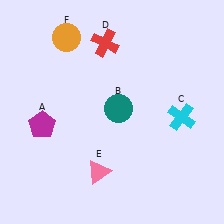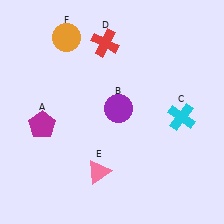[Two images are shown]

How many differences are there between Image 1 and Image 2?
There is 1 difference between the two images.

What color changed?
The circle (B) changed from teal in Image 1 to purple in Image 2.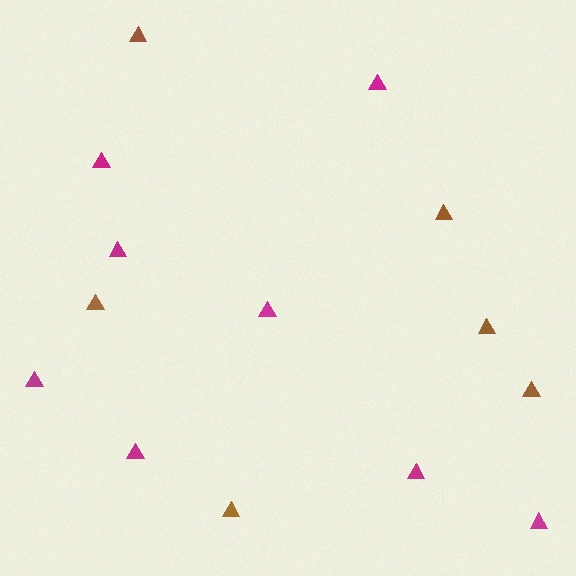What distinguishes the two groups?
There are 2 groups: one group of brown triangles (6) and one group of magenta triangles (8).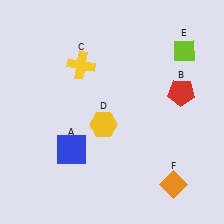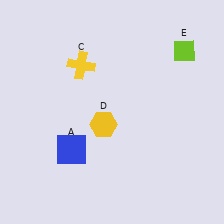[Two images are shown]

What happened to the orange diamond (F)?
The orange diamond (F) was removed in Image 2. It was in the bottom-right area of Image 1.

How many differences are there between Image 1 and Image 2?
There are 2 differences between the two images.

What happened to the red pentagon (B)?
The red pentagon (B) was removed in Image 2. It was in the top-right area of Image 1.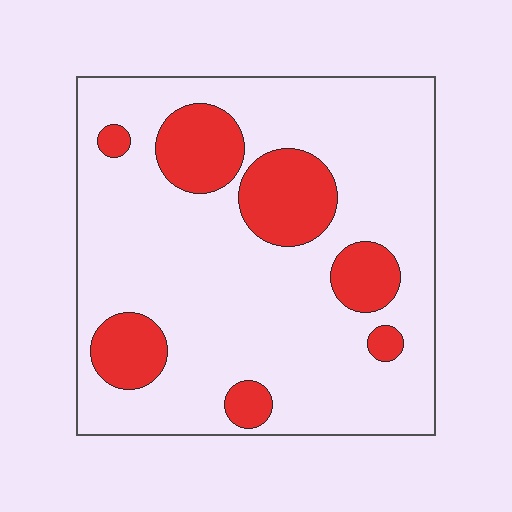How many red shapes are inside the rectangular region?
7.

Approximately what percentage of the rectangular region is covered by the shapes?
Approximately 20%.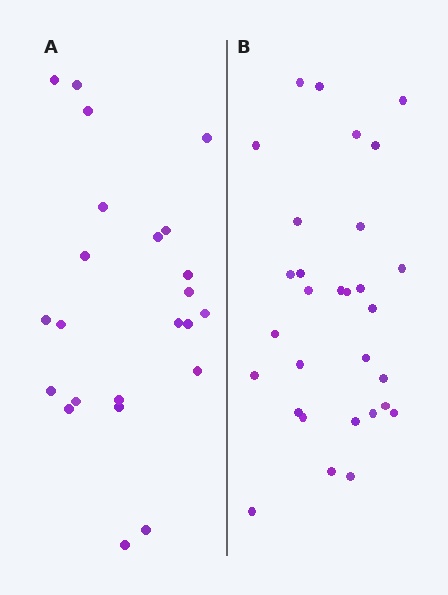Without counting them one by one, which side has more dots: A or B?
Region B (the right region) has more dots.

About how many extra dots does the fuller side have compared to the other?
Region B has roughly 8 or so more dots than region A.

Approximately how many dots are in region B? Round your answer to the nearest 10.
About 30 dots.